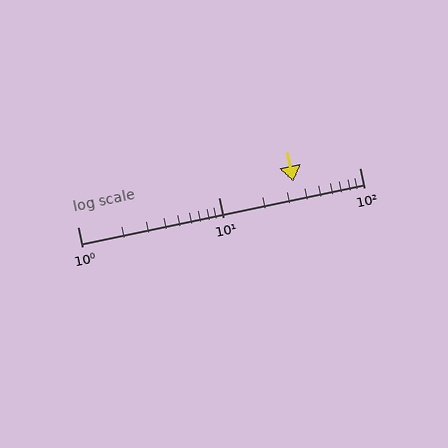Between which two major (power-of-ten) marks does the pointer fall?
The pointer is between 10 and 100.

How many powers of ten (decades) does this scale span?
The scale spans 2 decades, from 1 to 100.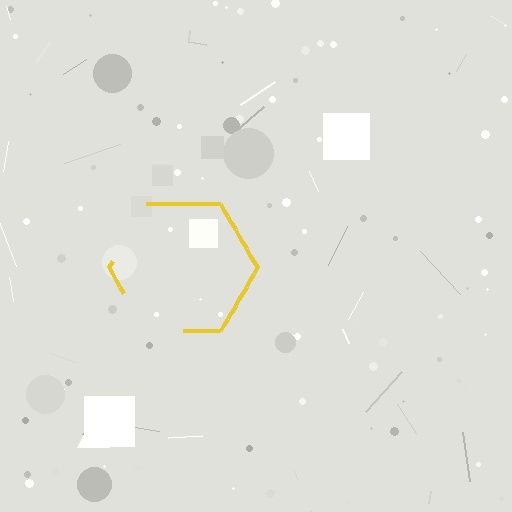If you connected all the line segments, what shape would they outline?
They would outline a hexagon.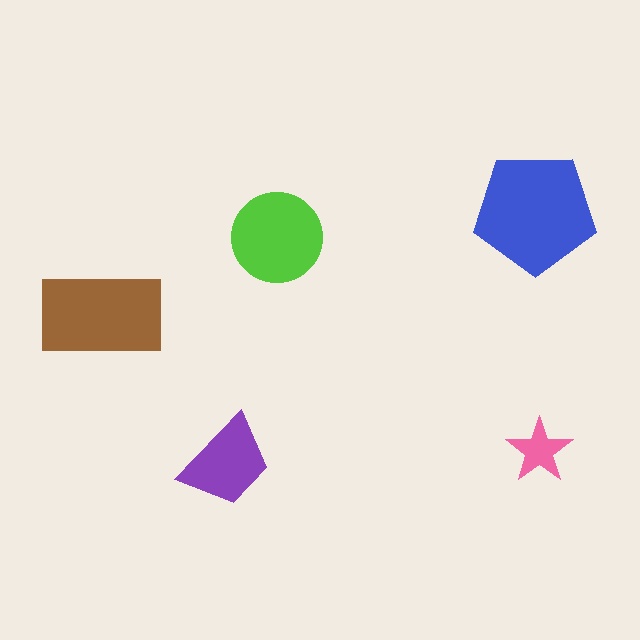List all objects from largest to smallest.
The blue pentagon, the brown rectangle, the lime circle, the purple trapezoid, the pink star.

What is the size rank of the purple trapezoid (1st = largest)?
4th.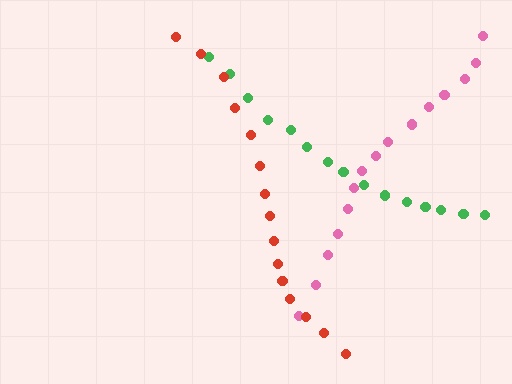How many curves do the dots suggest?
There are 3 distinct paths.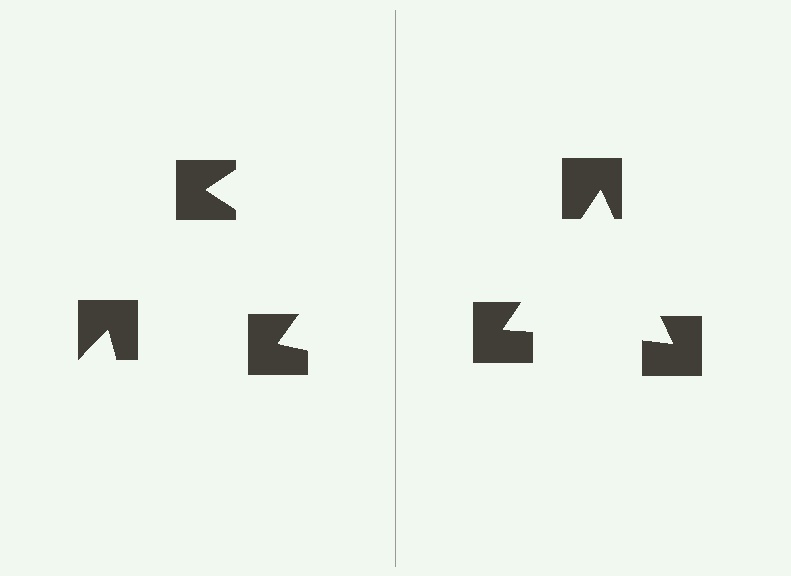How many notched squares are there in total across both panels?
6 — 3 on each side.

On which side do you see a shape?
An illusory triangle appears on the right side. On the left side the wedge cuts are rotated, so no coherent shape forms.